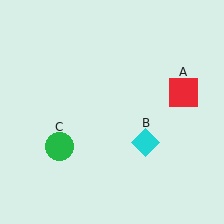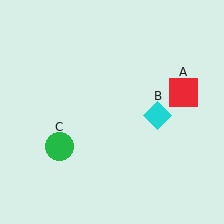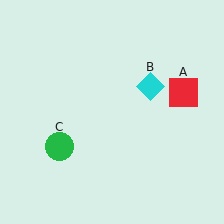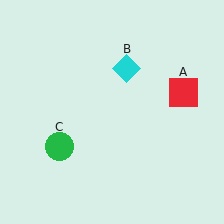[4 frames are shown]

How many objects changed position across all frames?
1 object changed position: cyan diamond (object B).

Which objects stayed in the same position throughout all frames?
Red square (object A) and green circle (object C) remained stationary.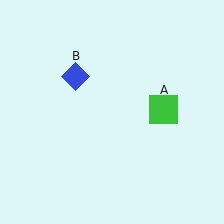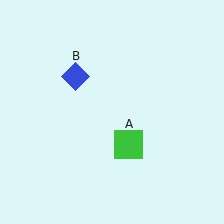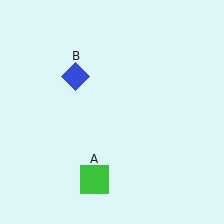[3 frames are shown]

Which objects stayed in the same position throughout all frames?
Blue diamond (object B) remained stationary.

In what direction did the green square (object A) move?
The green square (object A) moved down and to the left.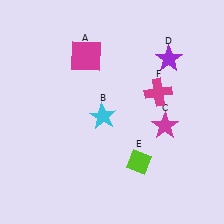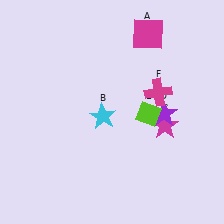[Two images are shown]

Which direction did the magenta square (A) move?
The magenta square (A) moved right.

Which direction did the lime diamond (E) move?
The lime diamond (E) moved up.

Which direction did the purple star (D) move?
The purple star (D) moved down.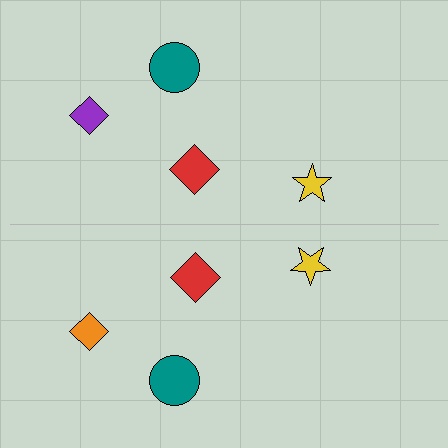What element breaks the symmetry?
The orange diamond on the bottom side breaks the symmetry — its mirror counterpart is purple.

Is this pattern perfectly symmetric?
No, the pattern is not perfectly symmetric. The orange diamond on the bottom side breaks the symmetry — its mirror counterpart is purple.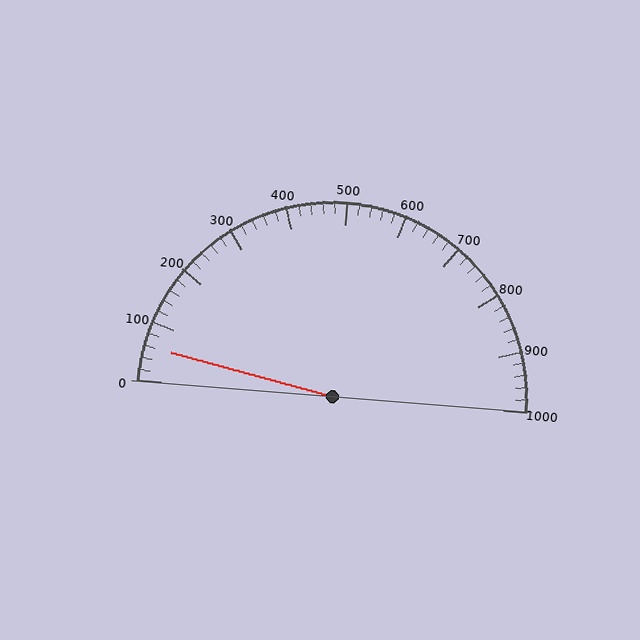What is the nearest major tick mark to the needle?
The nearest major tick mark is 100.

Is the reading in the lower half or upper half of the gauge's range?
The reading is in the lower half of the range (0 to 1000).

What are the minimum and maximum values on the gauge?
The gauge ranges from 0 to 1000.